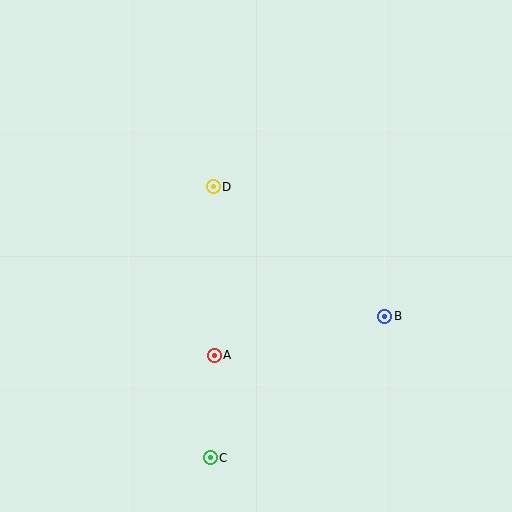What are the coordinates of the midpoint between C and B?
The midpoint between C and B is at (298, 387).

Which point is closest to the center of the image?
Point D at (213, 187) is closest to the center.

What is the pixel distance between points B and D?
The distance between B and D is 215 pixels.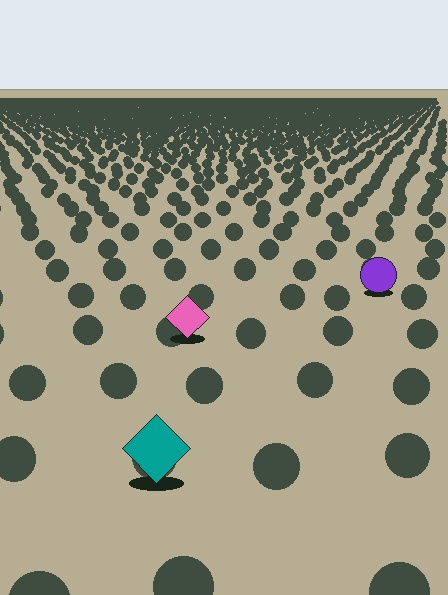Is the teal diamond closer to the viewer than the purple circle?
Yes. The teal diamond is closer — you can tell from the texture gradient: the ground texture is coarser near it.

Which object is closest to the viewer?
The teal diamond is closest. The texture marks near it are larger and more spread out.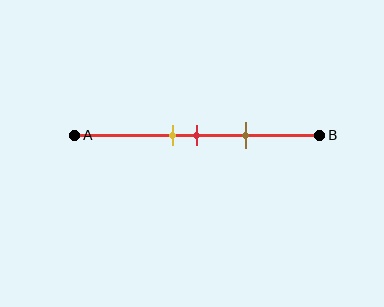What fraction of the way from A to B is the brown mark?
The brown mark is approximately 70% (0.7) of the way from A to B.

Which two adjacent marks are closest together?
The yellow and red marks are the closest adjacent pair.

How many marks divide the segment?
There are 3 marks dividing the segment.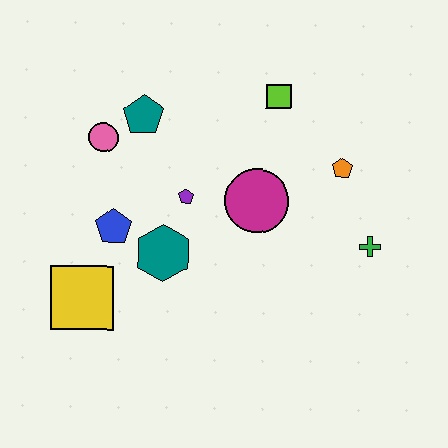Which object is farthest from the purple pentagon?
The green cross is farthest from the purple pentagon.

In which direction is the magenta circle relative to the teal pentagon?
The magenta circle is to the right of the teal pentagon.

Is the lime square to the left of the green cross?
Yes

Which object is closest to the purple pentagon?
The teal hexagon is closest to the purple pentagon.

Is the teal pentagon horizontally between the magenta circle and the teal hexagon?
No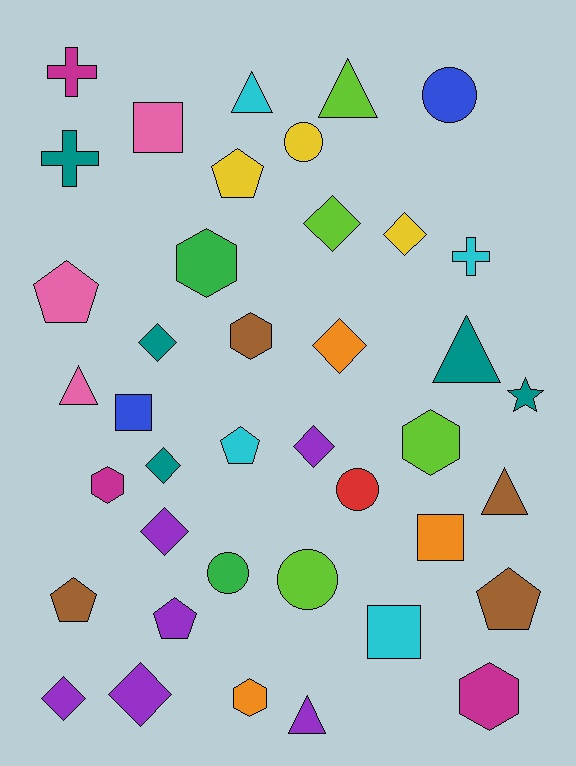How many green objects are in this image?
There are 2 green objects.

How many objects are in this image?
There are 40 objects.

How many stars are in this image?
There is 1 star.